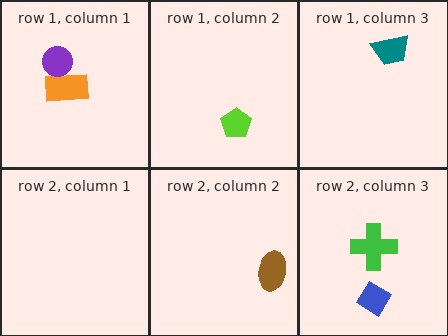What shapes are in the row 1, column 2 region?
The lime pentagon.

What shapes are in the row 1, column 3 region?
The teal trapezoid.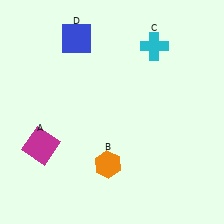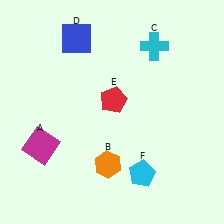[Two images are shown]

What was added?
A red pentagon (E), a cyan pentagon (F) were added in Image 2.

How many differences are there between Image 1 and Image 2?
There are 2 differences between the two images.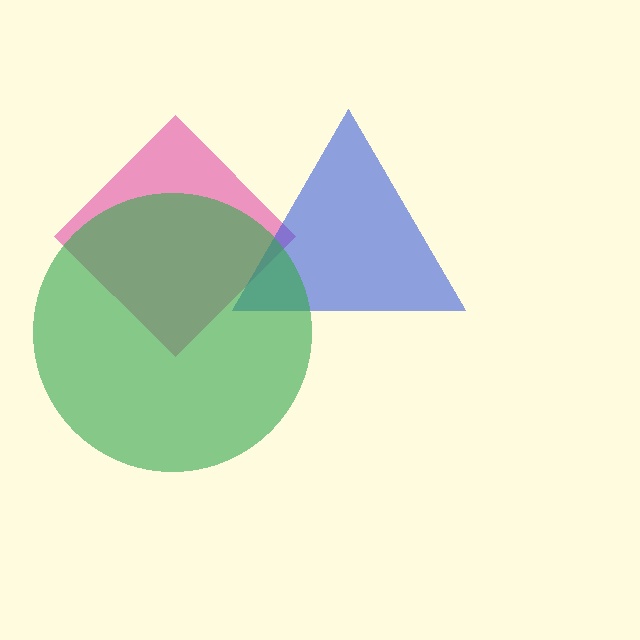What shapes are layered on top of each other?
The layered shapes are: a pink diamond, a blue triangle, a green circle.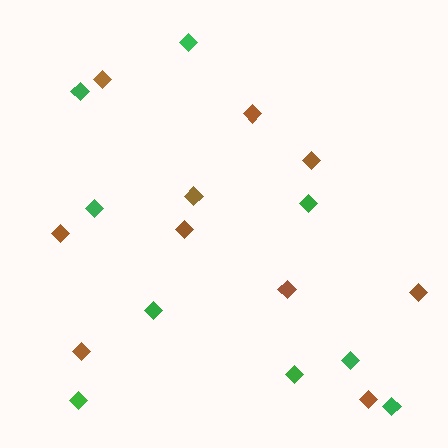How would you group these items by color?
There are 2 groups: one group of brown diamonds (10) and one group of green diamonds (9).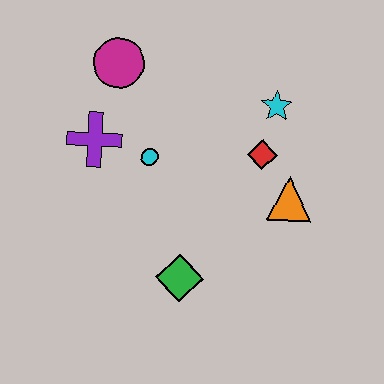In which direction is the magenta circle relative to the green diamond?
The magenta circle is above the green diamond.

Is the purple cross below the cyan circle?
No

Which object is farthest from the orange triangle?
The magenta circle is farthest from the orange triangle.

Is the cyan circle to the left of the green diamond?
Yes